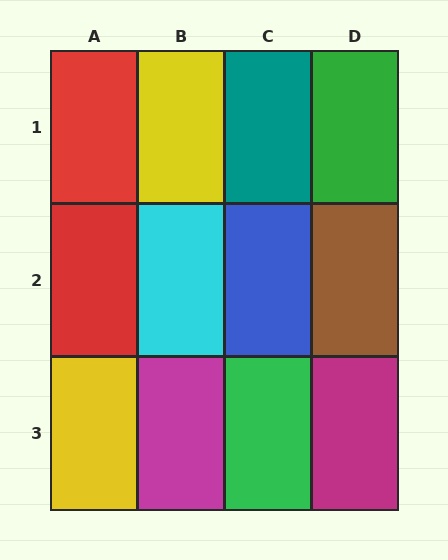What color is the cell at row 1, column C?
Teal.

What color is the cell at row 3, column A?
Yellow.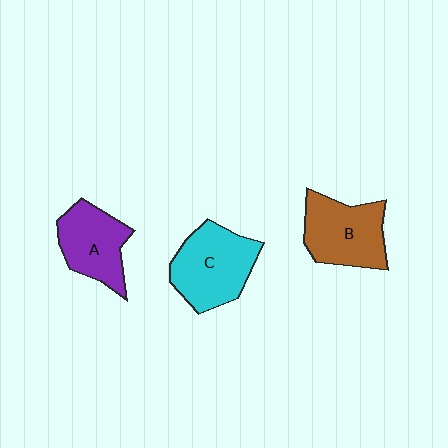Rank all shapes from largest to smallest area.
From largest to smallest: C (cyan), B (brown), A (purple).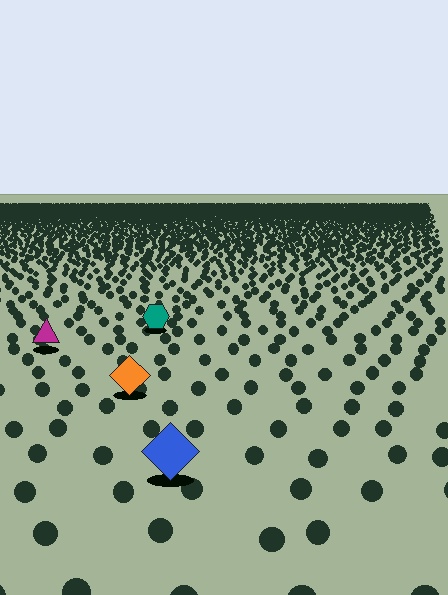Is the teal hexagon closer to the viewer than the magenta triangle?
No. The magenta triangle is closer — you can tell from the texture gradient: the ground texture is coarser near it.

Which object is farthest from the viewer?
The teal hexagon is farthest from the viewer. It appears smaller and the ground texture around it is denser.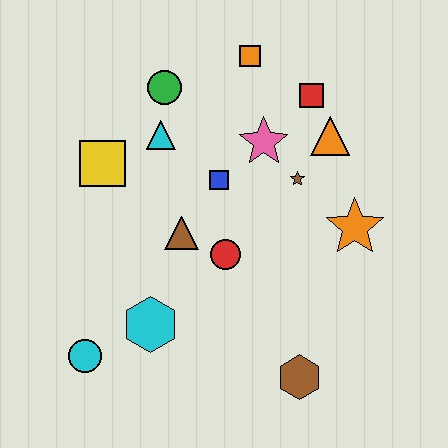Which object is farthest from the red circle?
The orange square is farthest from the red circle.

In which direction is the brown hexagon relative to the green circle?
The brown hexagon is below the green circle.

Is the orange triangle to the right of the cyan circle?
Yes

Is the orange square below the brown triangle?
No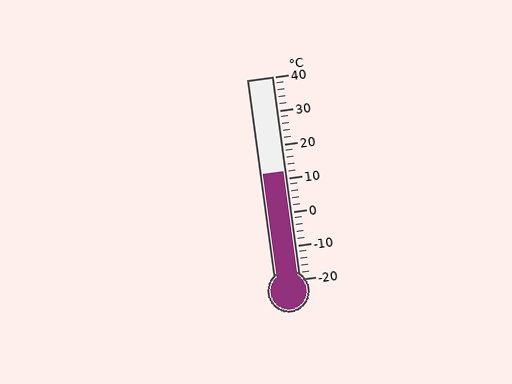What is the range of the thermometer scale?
The thermometer scale ranges from -20°C to 40°C.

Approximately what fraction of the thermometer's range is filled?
The thermometer is filled to approximately 55% of its range.